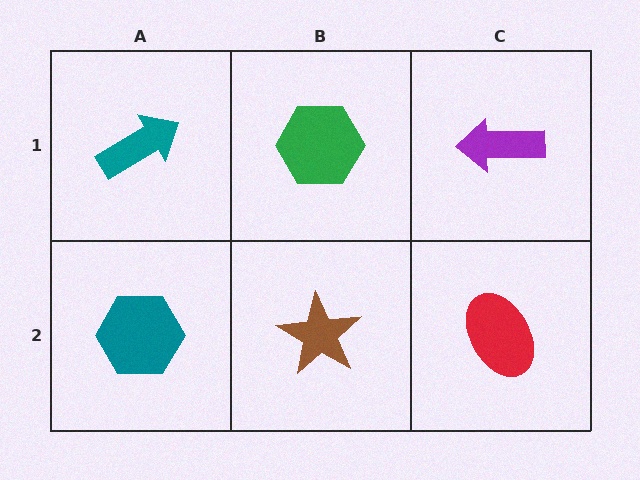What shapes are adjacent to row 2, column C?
A purple arrow (row 1, column C), a brown star (row 2, column B).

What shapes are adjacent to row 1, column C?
A red ellipse (row 2, column C), a green hexagon (row 1, column B).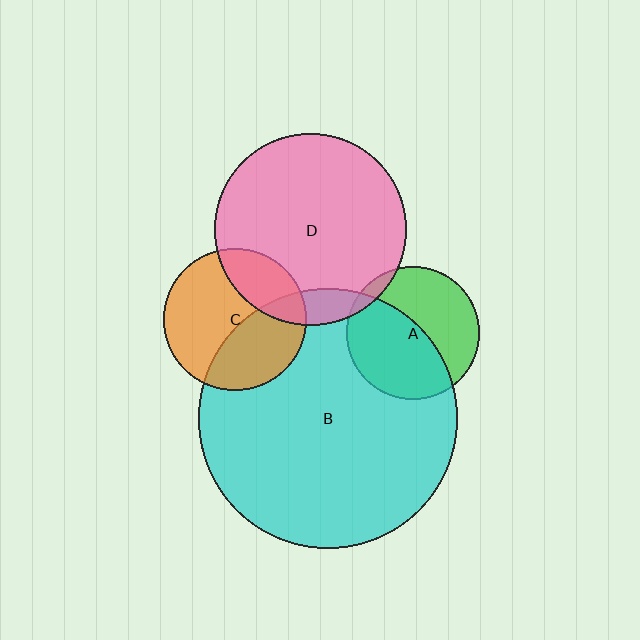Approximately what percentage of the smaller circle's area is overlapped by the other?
Approximately 5%.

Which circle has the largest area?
Circle B (cyan).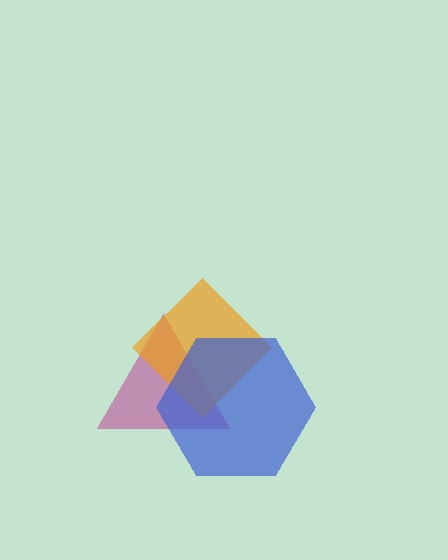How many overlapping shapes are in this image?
There are 3 overlapping shapes in the image.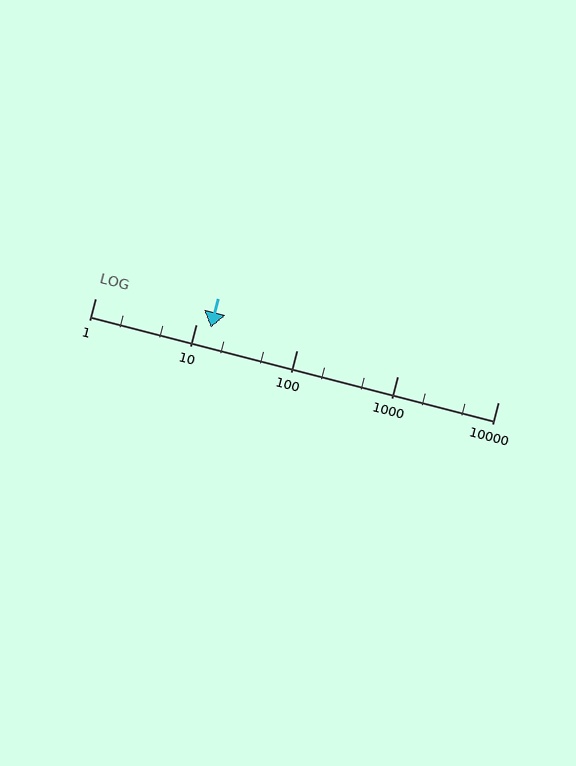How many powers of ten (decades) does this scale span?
The scale spans 4 decades, from 1 to 10000.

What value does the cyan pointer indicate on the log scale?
The pointer indicates approximately 14.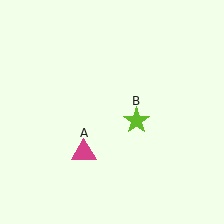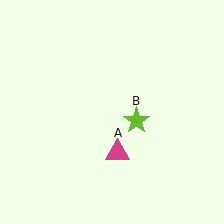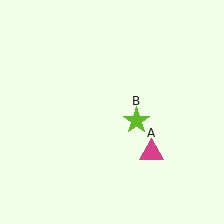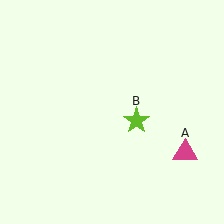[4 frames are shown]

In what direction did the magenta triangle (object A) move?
The magenta triangle (object A) moved right.